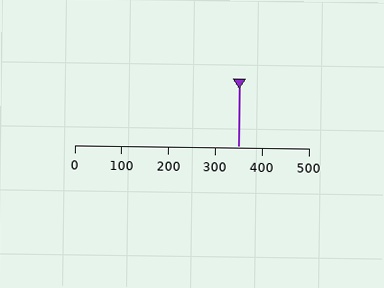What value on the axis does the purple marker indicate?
The marker indicates approximately 350.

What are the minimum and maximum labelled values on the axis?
The axis runs from 0 to 500.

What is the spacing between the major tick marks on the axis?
The major ticks are spaced 100 apart.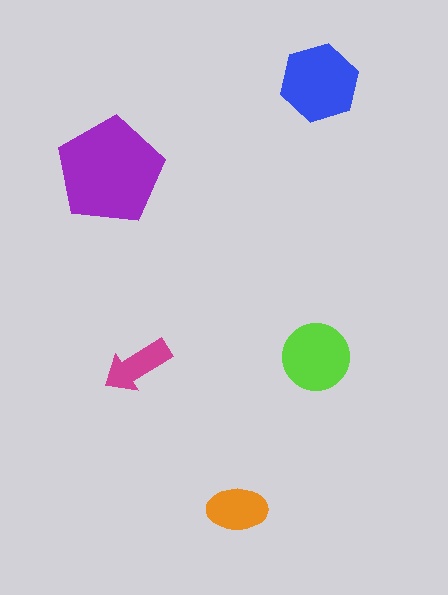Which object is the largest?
The purple pentagon.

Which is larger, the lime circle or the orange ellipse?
The lime circle.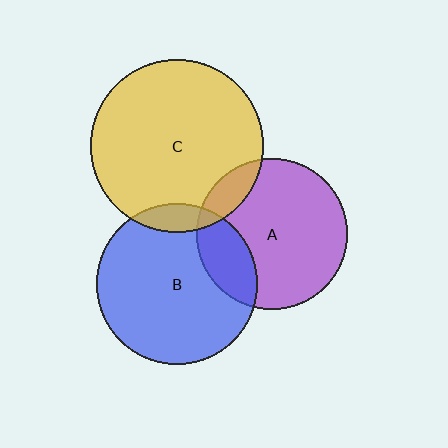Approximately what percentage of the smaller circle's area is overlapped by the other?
Approximately 20%.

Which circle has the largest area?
Circle C (yellow).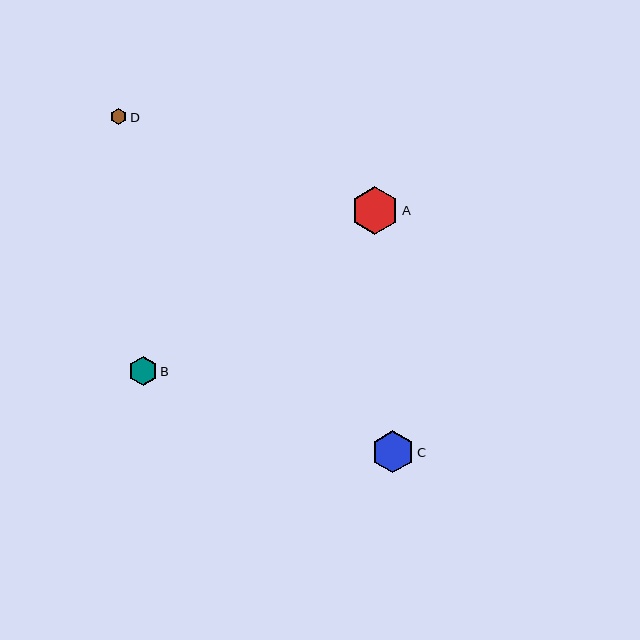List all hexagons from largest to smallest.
From largest to smallest: A, C, B, D.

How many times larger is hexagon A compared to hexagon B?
Hexagon A is approximately 1.7 times the size of hexagon B.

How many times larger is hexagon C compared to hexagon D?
Hexagon C is approximately 2.5 times the size of hexagon D.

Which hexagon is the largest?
Hexagon A is the largest with a size of approximately 47 pixels.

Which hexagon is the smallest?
Hexagon D is the smallest with a size of approximately 17 pixels.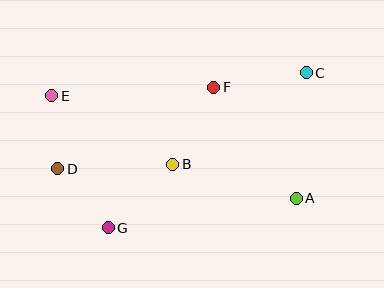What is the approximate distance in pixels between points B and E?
The distance between B and E is approximately 139 pixels.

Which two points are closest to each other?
Points D and E are closest to each other.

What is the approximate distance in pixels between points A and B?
The distance between A and B is approximately 128 pixels.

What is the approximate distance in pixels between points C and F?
The distance between C and F is approximately 94 pixels.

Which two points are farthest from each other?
Points C and D are farthest from each other.